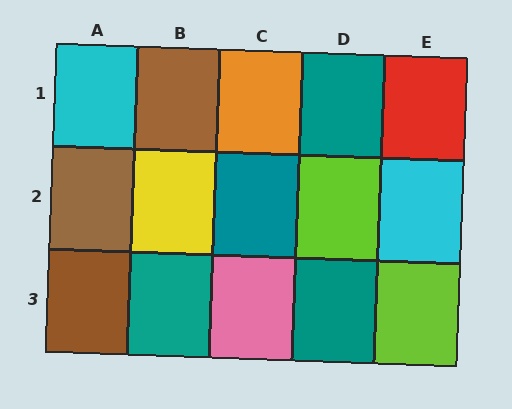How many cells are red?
1 cell is red.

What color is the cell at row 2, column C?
Teal.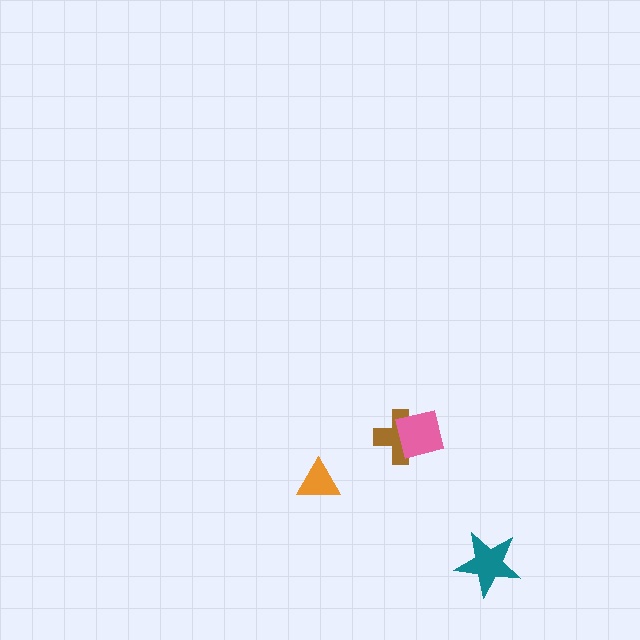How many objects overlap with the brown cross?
1 object overlaps with the brown cross.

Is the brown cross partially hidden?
Yes, it is partially covered by another shape.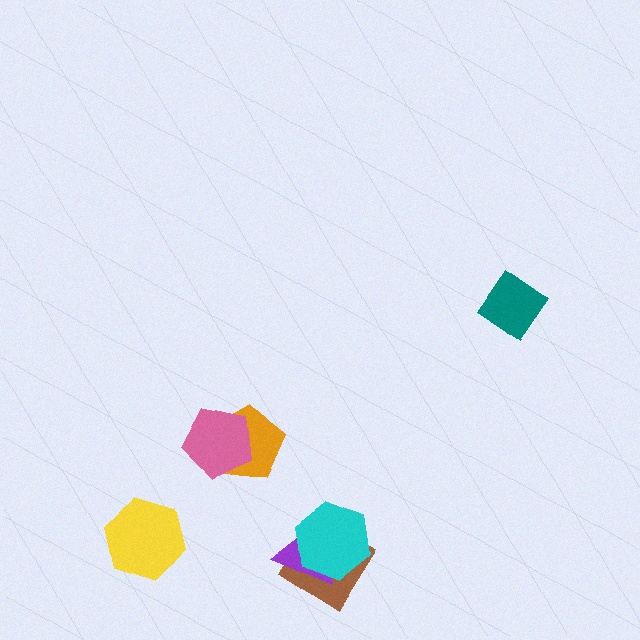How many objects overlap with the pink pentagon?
1 object overlaps with the pink pentagon.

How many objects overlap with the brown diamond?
2 objects overlap with the brown diamond.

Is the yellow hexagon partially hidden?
No, no other shape covers it.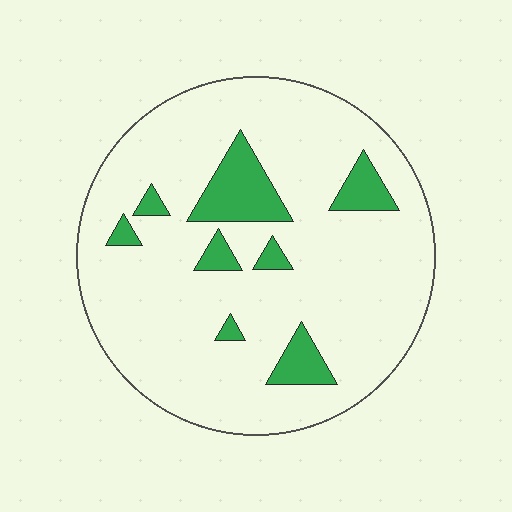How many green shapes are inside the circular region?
8.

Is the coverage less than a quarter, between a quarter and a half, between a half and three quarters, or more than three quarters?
Less than a quarter.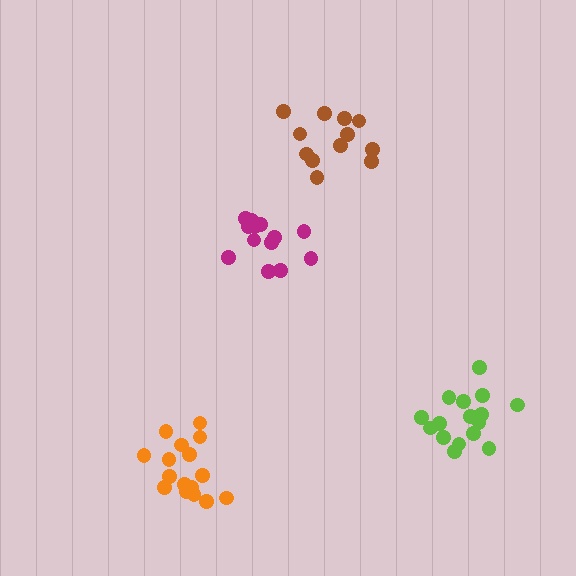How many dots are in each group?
Group 1: 13 dots, Group 2: 12 dots, Group 3: 16 dots, Group 4: 16 dots (57 total).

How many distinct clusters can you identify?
There are 4 distinct clusters.